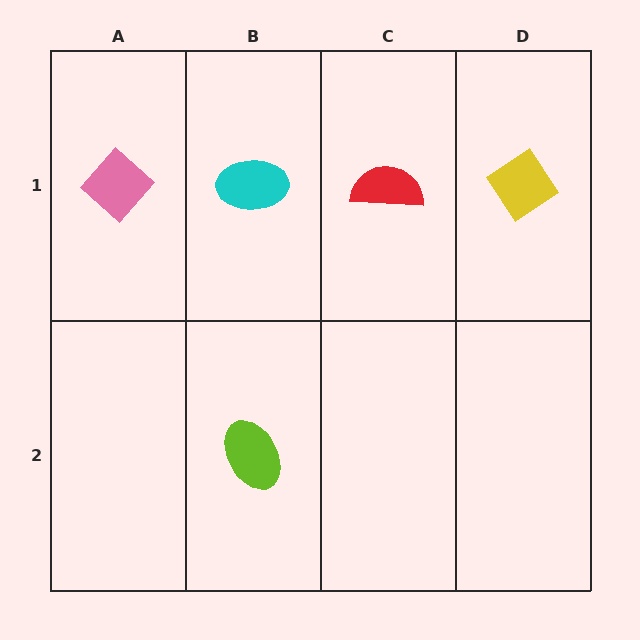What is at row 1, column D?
A yellow diamond.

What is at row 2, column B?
A lime ellipse.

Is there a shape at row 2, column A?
No, that cell is empty.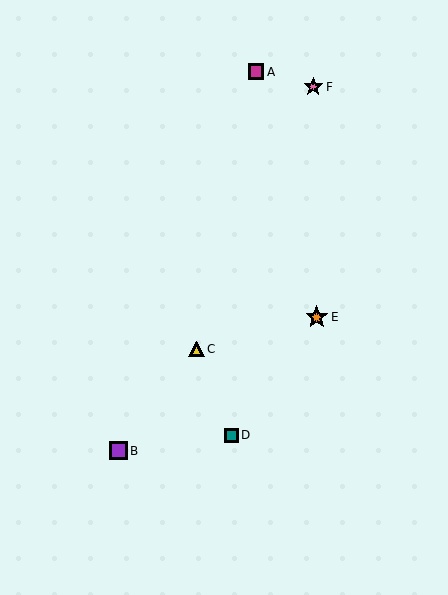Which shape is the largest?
The orange star (labeled E) is the largest.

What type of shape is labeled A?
Shape A is a magenta square.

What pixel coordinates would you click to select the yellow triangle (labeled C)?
Click at (197, 349) to select the yellow triangle C.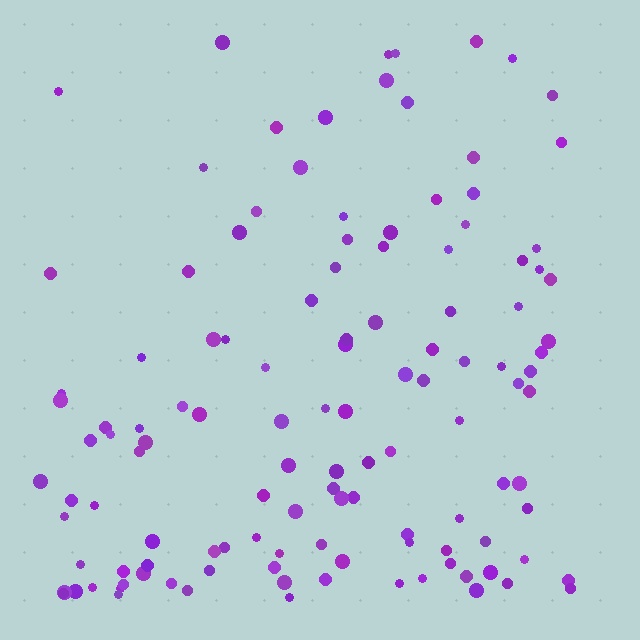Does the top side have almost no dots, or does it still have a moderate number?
Still a moderate number, just noticeably fewer than the bottom.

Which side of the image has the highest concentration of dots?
The bottom.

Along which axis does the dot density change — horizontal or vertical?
Vertical.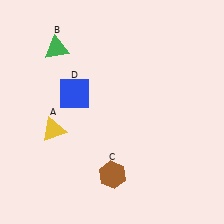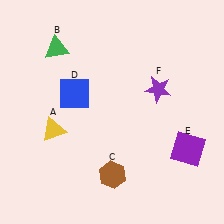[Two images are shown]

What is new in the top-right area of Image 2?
A purple star (F) was added in the top-right area of Image 2.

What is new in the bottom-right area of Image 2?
A purple square (E) was added in the bottom-right area of Image 2.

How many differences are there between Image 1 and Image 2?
There are 2 differences between the two images.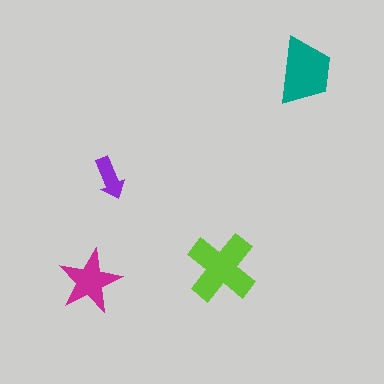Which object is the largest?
The lime cross.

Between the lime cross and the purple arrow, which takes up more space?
The lime cross.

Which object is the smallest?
The purple arrow.